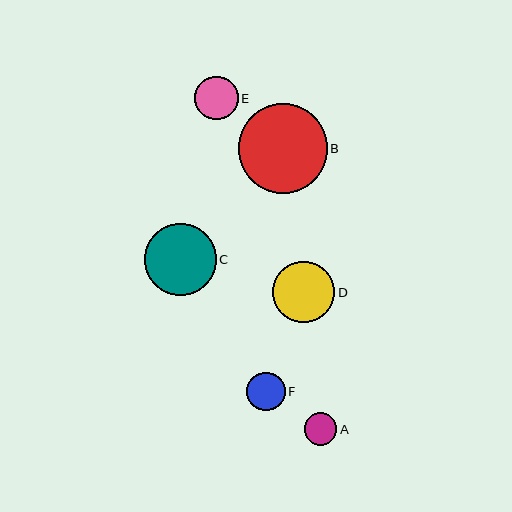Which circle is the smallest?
Circle A is the smallest with a size of approximately 32 pixels.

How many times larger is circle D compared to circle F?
Circle D is approximately 1.6 times the size of circle F.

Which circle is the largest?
Circle B is the largest with a size of approximately 89 pixels.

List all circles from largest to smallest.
From largest to smallest: B, C, D, E, F, A.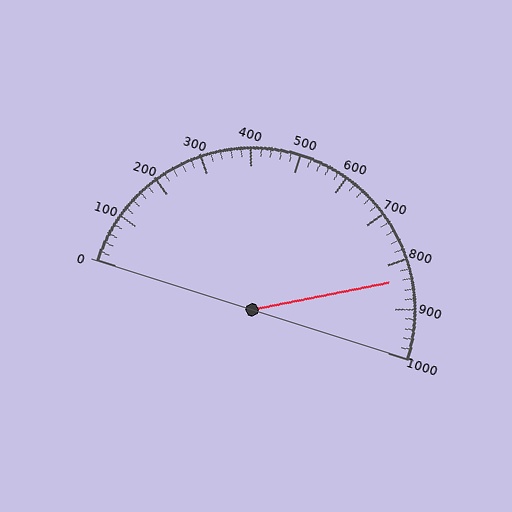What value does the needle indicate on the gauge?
The needle indicates approximately 840.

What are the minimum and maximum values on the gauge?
The gauge ranges from 0 to 1000.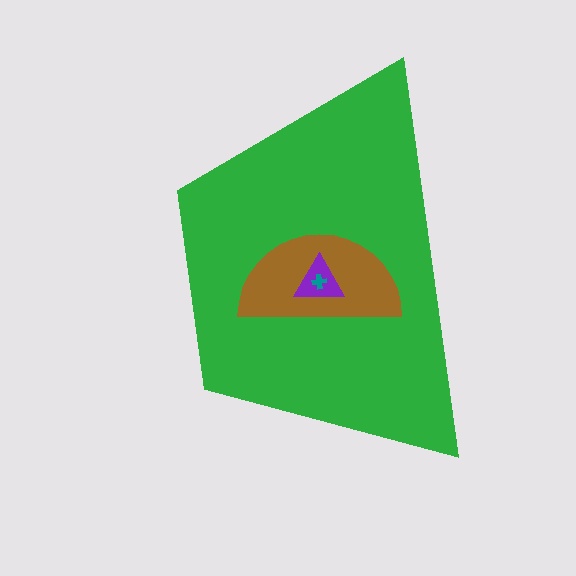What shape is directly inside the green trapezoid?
The brown semicircle.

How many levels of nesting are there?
4.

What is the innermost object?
The teal cross.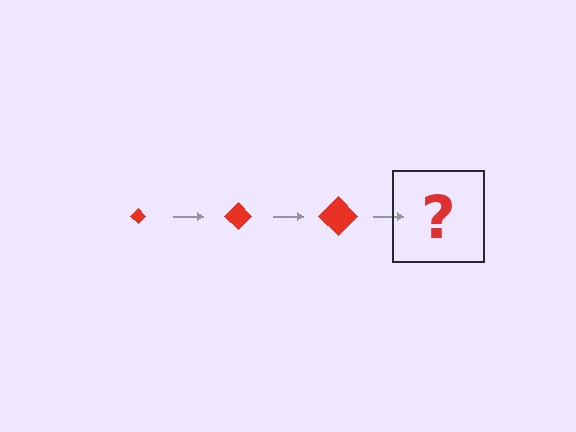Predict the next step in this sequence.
The next step is a red diamond, larger than the previous one.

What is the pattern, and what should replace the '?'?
The pattern is that the diamond gets progressively larger each step. The '?' should be a red diamond, larger than the previous one.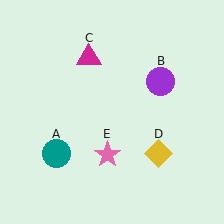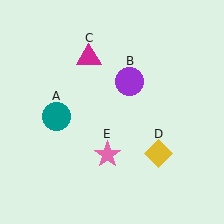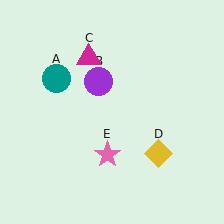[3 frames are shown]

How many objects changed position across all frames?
2 objects changed position: teal circle (object A), purple circle (object B).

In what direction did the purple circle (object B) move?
The purple circle (object B) moved left.